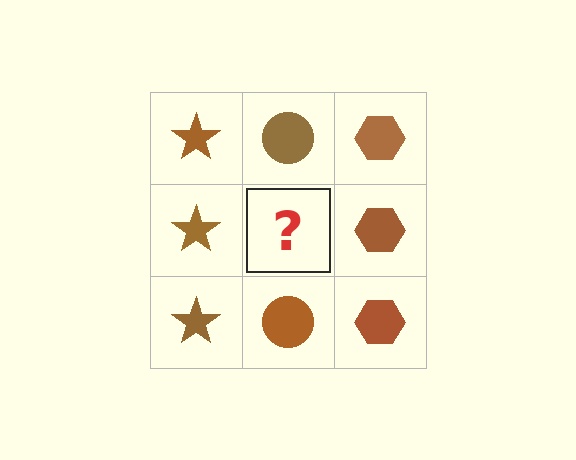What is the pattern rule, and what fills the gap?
The rule is that each column has a consistent shape. The gap should be filled with a brown circle.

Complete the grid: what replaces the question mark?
The question mark should be replaced with a brown circle.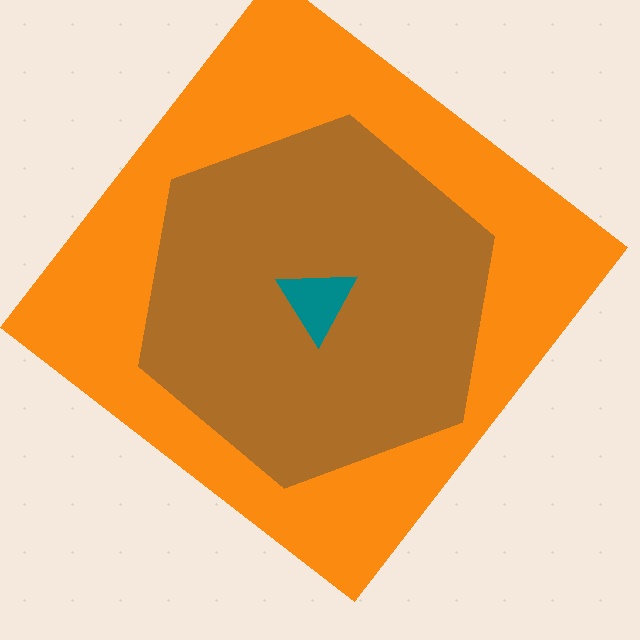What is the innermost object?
The teal triangle.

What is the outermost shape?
The orange diamond.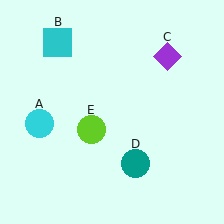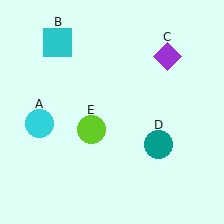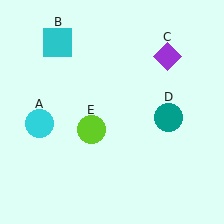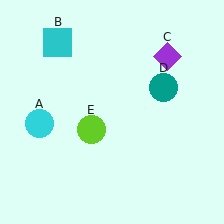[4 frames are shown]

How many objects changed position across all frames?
1 object changed position: teal circle (object D).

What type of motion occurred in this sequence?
The teal circle (object D) rotated counterclockwise around the center of the scene.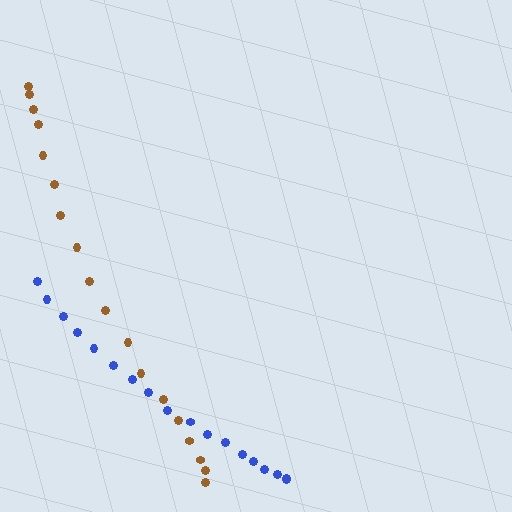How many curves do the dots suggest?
There are 2 distinct paths.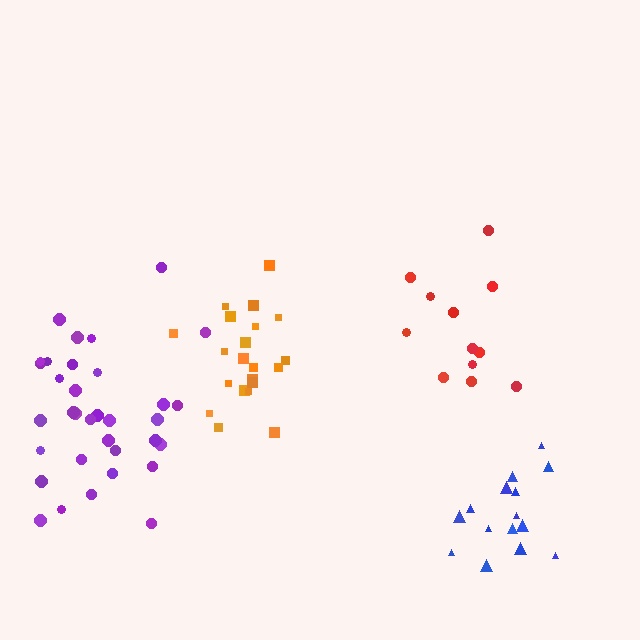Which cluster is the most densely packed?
Orange.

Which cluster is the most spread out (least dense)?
Red.